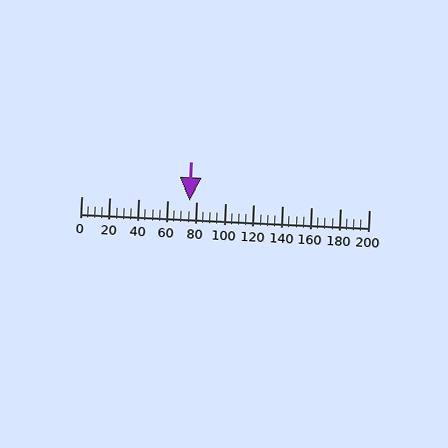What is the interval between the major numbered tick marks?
The major tick marks are spaced 20 units apart.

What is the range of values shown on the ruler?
The ruler shows values from 0 to 200.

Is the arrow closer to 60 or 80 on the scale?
The arrow is closer to 80.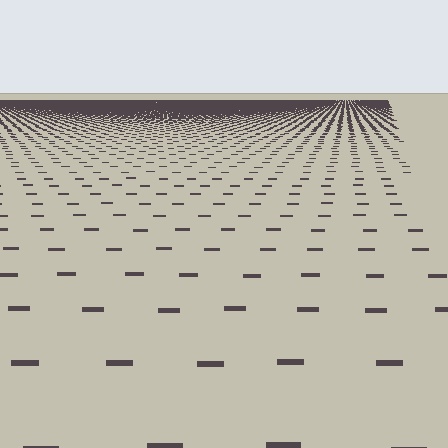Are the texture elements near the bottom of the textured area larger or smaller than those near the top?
Larger. Near the bottom, elements are closer to the viewer and appear at a bigger on-screen size.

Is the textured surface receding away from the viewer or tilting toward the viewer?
The surface is receding away from the viewer. Texture elements get smaller and denser toward the top.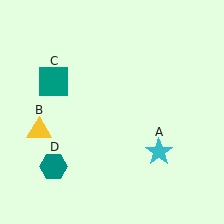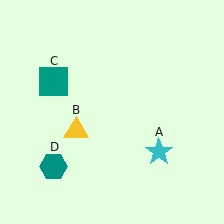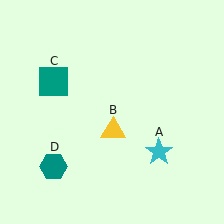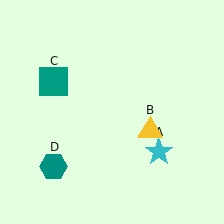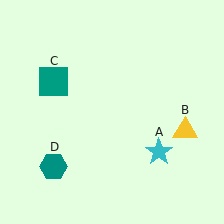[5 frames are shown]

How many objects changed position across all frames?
1 object changed position: yellow triangle (object B).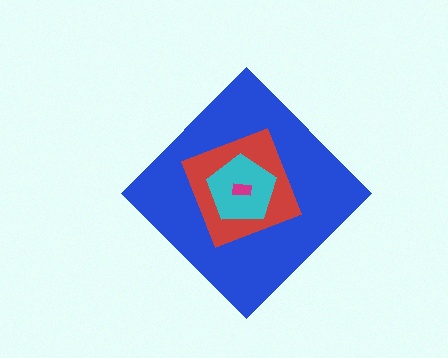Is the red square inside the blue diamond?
Yes.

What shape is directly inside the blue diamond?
The red square.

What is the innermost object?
The magenta rectangle.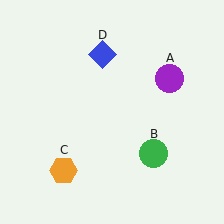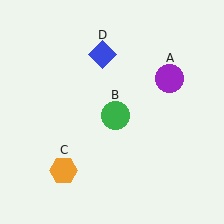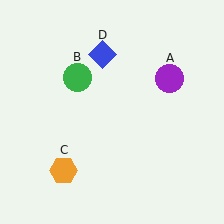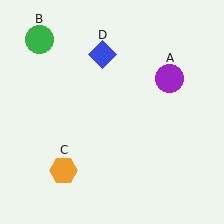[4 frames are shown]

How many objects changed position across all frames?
1 object changed position: green circle (object B).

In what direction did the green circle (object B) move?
The green circle (object B) moved up and to the left.